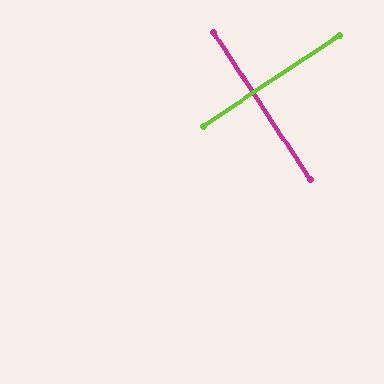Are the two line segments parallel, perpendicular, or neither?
Perpendicular — they meet at approximately 90°.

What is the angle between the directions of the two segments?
Approximately 90 degrees.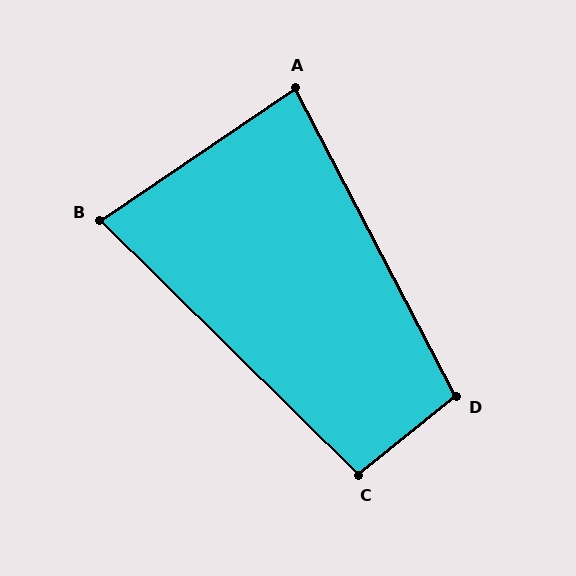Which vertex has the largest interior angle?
D, at approximately 101 degrees.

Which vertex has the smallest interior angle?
B, at approximately 79 degrees.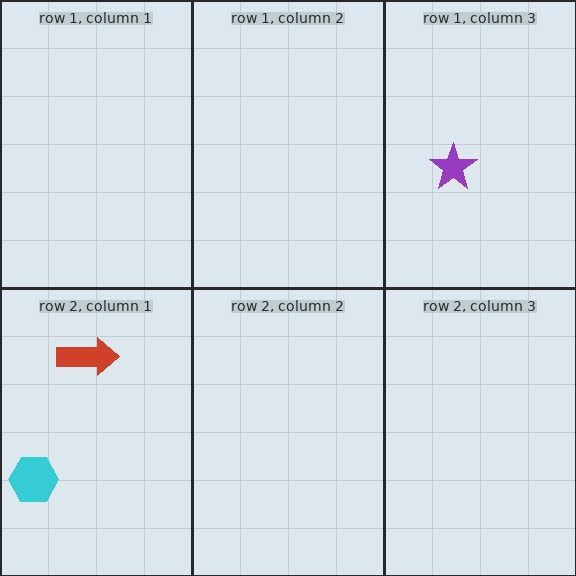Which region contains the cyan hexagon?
The row 2, column 1 region.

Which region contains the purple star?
The row 1, column 3 region.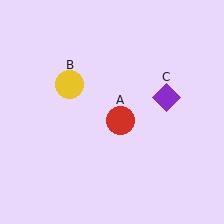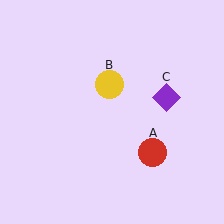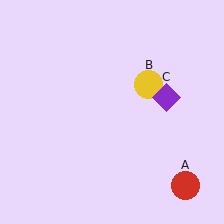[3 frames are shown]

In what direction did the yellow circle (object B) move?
The yellow circle (object B) moved right.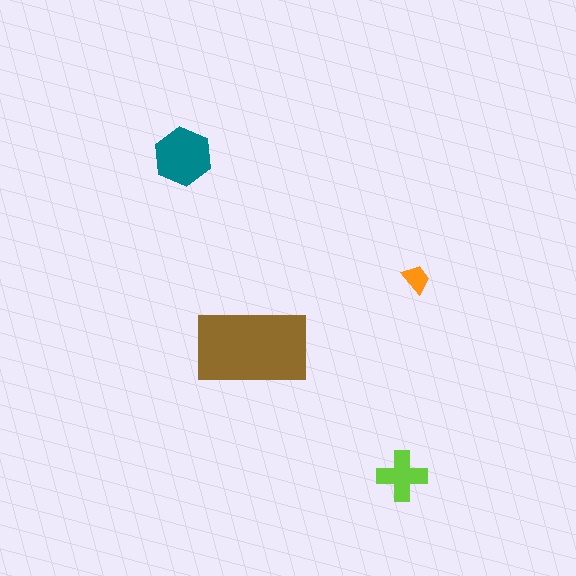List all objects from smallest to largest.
The orange trapezoid, the lime cross, the teal hexagon, the brown rectangle.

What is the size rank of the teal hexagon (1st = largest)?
2nd.